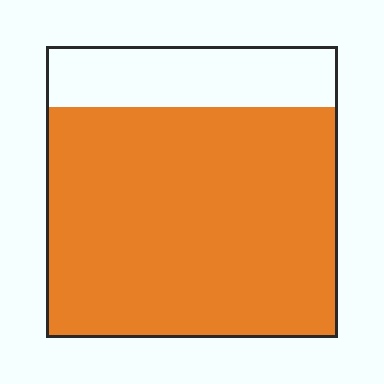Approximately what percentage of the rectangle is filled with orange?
Approximately 80%.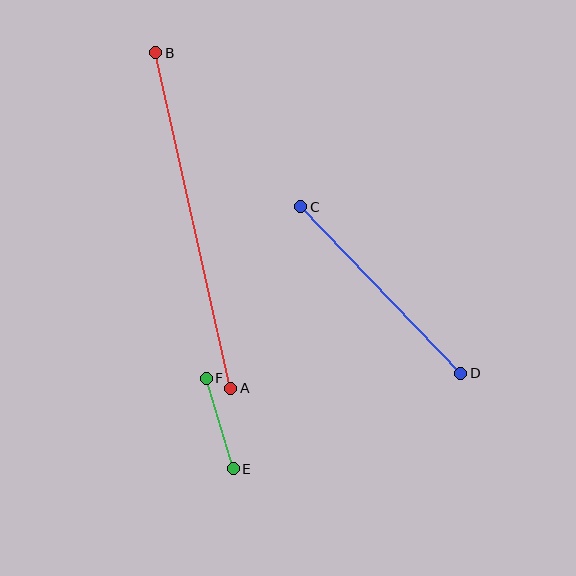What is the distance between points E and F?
The distance is approximately 94 pixels.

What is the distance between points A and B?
The distance is approximately 344 pixels.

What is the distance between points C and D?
The distance is approximately 231 pixels.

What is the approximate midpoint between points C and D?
The midpoint is at approximately (381, 290) pixels.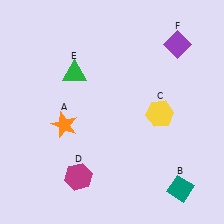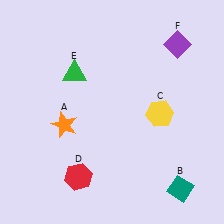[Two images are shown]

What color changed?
The hexagon (D) changed from magenta in Image 1 to red in Image 2.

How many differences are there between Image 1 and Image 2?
There is 1 difference between the two images.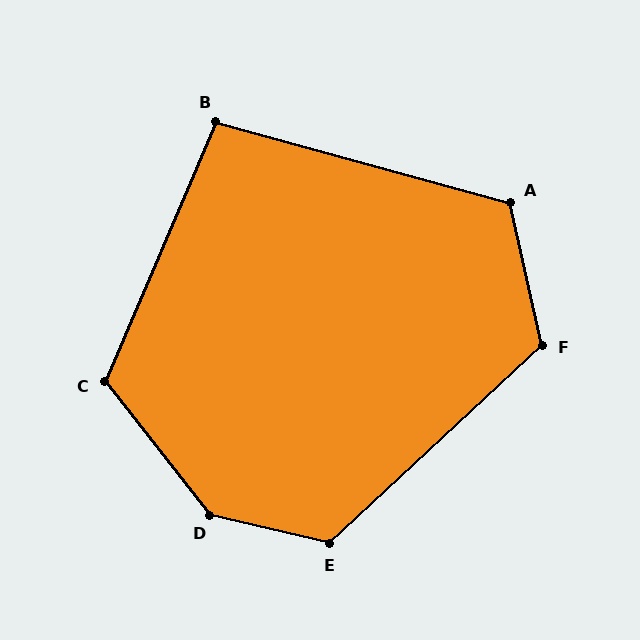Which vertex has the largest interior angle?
D, at approximately 142 degrees.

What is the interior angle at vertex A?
Approximately 118 degrees (obtuse).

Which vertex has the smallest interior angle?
B, at approximately 98 degrees.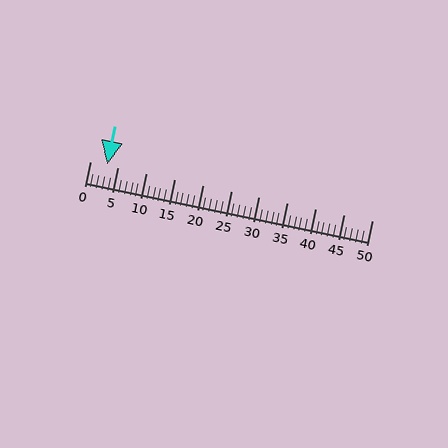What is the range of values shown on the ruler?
The ruler shows values from 0 to 50.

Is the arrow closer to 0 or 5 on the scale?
The arrow is closer to 5.